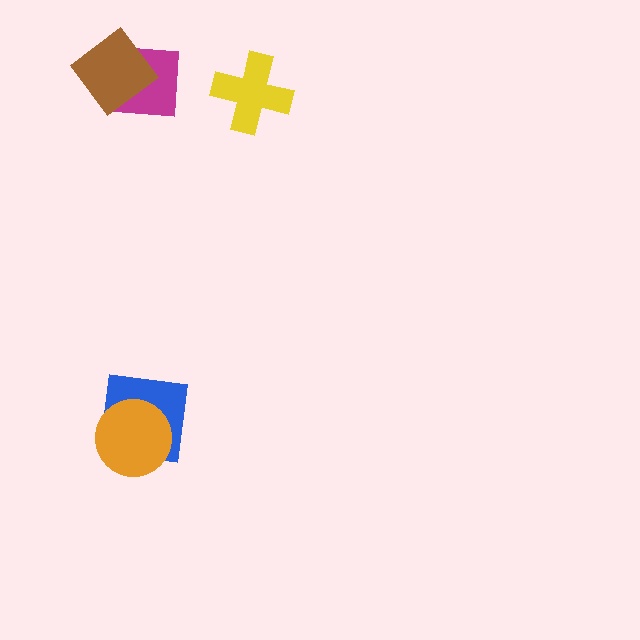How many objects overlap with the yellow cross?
0 objects overlap with the yellow cross.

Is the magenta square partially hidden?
Yes, it is partially covered by another shape.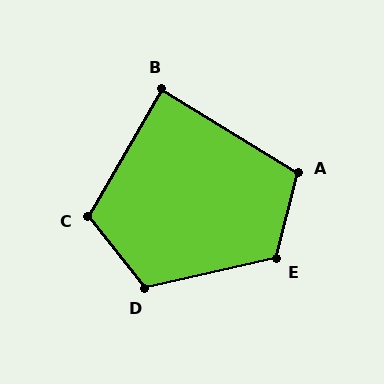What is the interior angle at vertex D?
Approximately 116 degrees (obtuse).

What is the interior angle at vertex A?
Approximately 108 degrees (obtuse).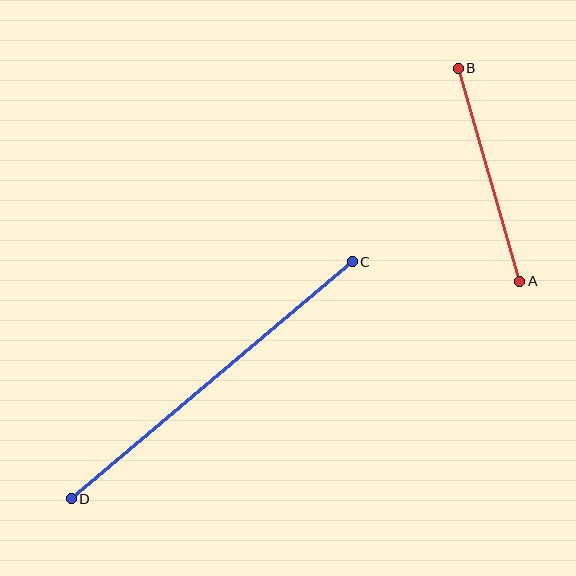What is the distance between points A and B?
The distance is approximately 222 pixels.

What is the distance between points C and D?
The distance is approximately 368 pixels.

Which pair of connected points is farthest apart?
Points C and D are farthest apart.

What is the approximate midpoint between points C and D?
The midpoint is at approximately (212, 380) pixels.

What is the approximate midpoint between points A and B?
The midpoint is at approximately (489, 175) pixels.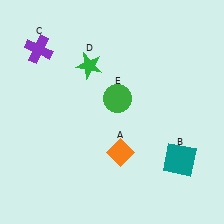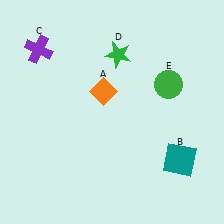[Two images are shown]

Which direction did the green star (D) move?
The green star (D) moved right.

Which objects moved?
The objects that moved are: the orange diamond (A), the green star (D), the green circle (E).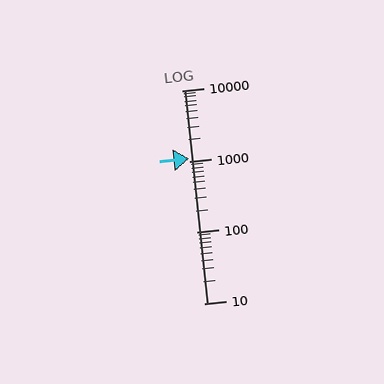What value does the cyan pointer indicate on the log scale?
The pointer indicates approximately 1100.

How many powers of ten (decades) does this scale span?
The scale spans 3 decades, from 10 to 10000.